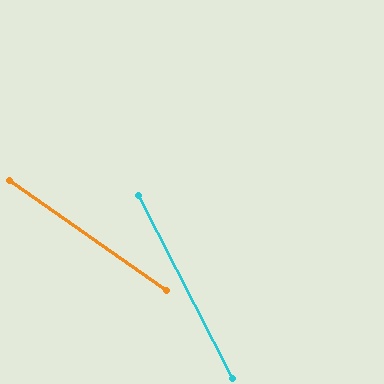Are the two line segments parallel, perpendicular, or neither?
Neither parallel nor perpendicular — they differ by about 28°.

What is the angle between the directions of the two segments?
Approximately 28 degrees.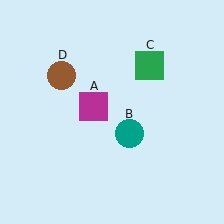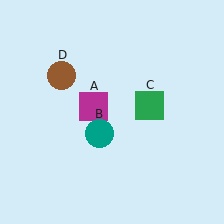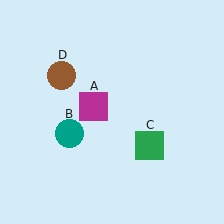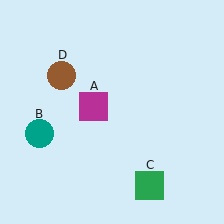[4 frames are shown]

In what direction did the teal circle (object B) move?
The teal circle (object B) moved left.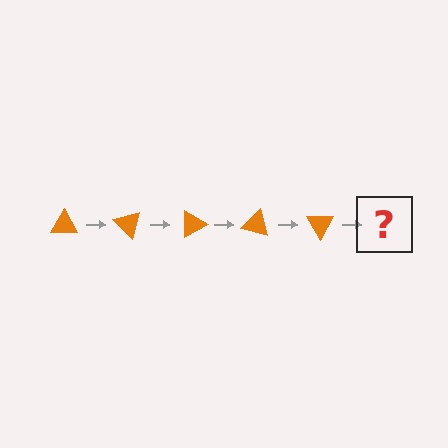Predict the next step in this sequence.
The next step is an orange triangle rotated 225 degrees.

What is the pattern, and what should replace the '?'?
The pattern is that the triangle rotates 45 degrees each step. The '?' should be an orange triangle rotated 225 degrees.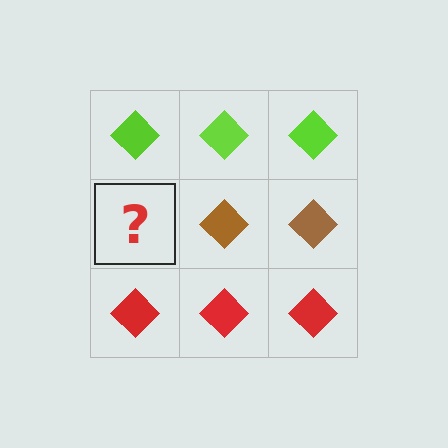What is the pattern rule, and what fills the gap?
The rule is that each row has a consistent color. The gap should be filled with a brown diamond.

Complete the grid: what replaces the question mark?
The question mark should be replaced with a brown diamond.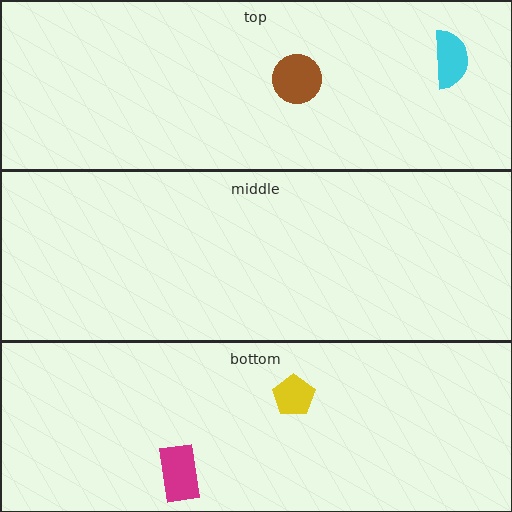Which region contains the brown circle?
The top region.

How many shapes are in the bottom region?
2.